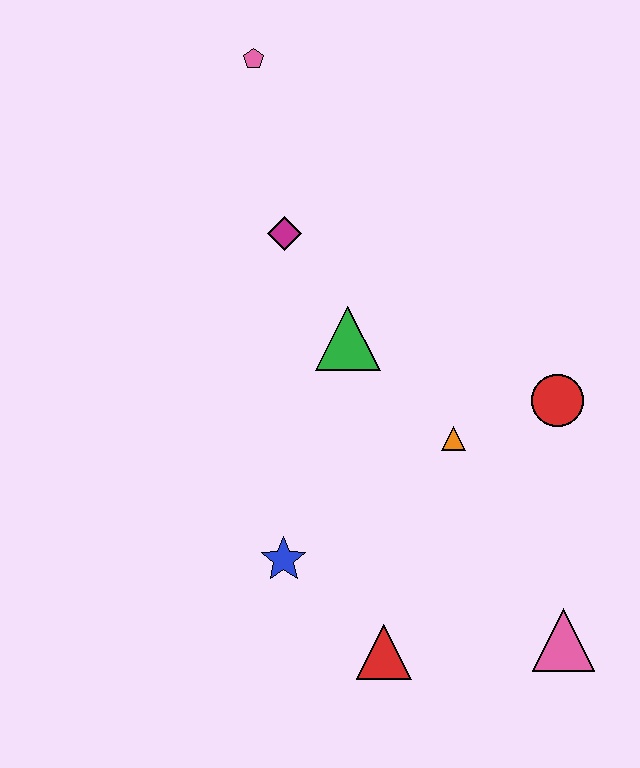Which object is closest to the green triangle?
The magenta diamond is closest to the green triangle.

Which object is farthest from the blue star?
The pink pentagon is farthest from the blue star.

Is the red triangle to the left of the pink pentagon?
No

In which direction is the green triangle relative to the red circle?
The green triangle is to the left of the red circle.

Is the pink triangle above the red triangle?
Yes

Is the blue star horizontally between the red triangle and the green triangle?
No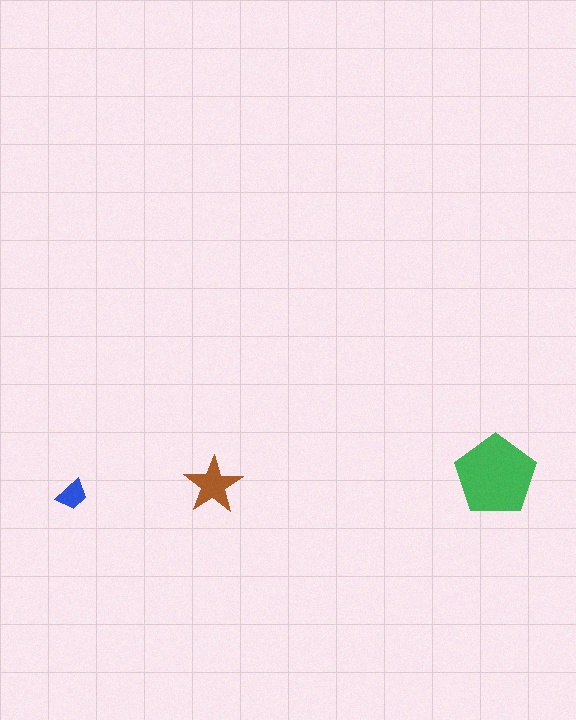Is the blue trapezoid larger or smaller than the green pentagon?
Smaller.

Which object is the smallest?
The blue trapezoid.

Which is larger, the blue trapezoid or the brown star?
The brown star.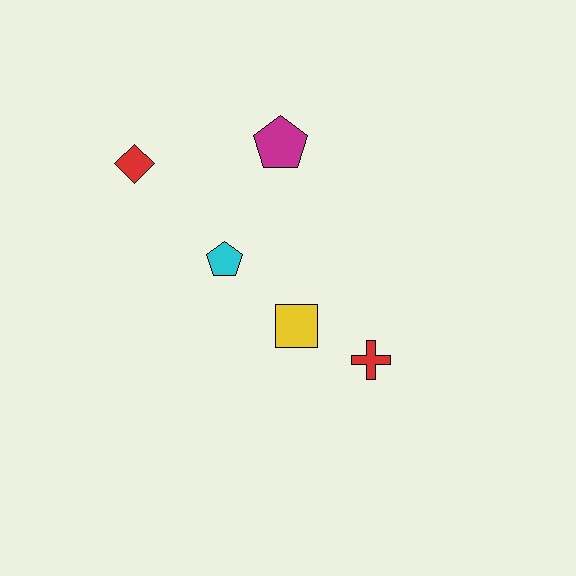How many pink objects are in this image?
There are no pink objects.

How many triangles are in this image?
There are no triangles.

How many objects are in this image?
There are 5 objects.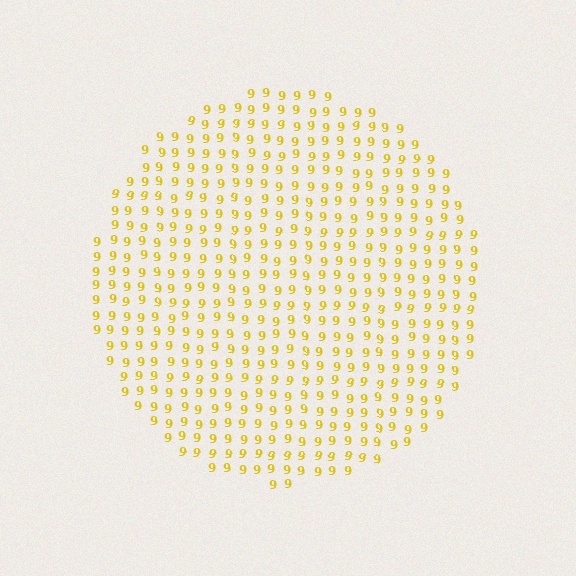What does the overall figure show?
The overall figure shows a circle.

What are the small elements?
The small elements are digit 9's.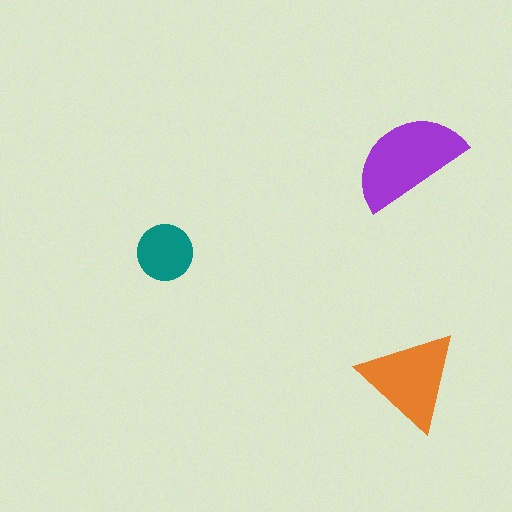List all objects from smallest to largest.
The teal circle, the orange triangle, the purple semicircle.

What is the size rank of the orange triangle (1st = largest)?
2nd.